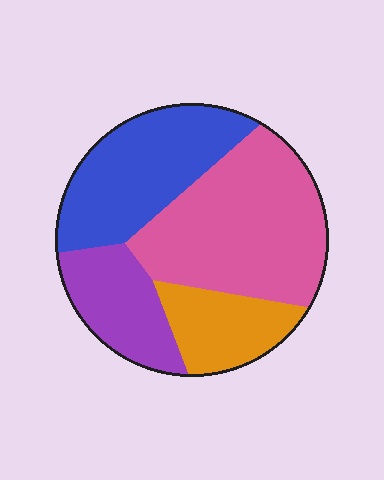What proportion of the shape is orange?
Orange takes up about one sixth (1/6) of the shape.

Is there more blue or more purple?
Blue.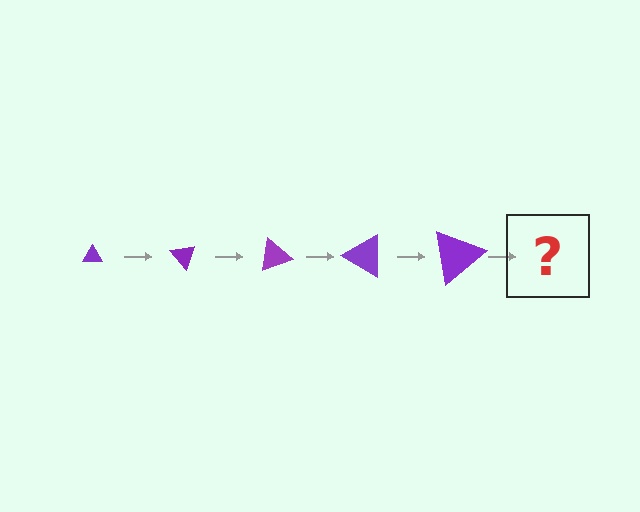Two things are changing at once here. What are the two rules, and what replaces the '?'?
The two rules are that the triangle grows larger each step and it rotates 50 degrees each step. The '?' should be a triangle, larger than the previous one and rotated 250 degrees from the start.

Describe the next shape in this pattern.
It should be a triangle, larger than the previous one and rotated 250 degrees from the start.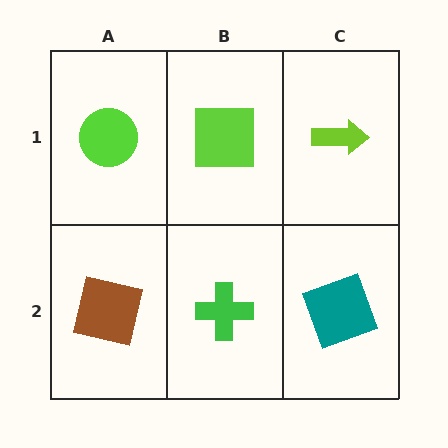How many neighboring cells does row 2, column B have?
3.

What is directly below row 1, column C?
A teal square.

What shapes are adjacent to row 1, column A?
A brown square (row 2, column A), a lime square (row 1, column B).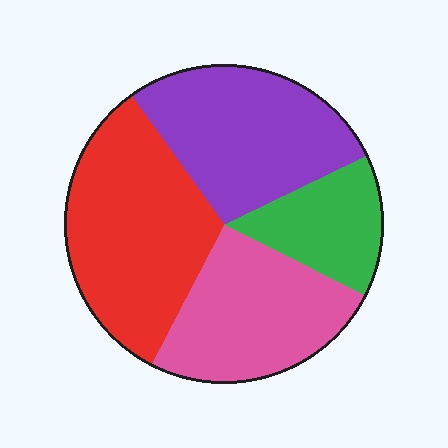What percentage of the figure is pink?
Pink takes up about one quarter (1/4) of the figure.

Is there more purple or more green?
Purple.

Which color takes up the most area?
Red, at roughly 35%.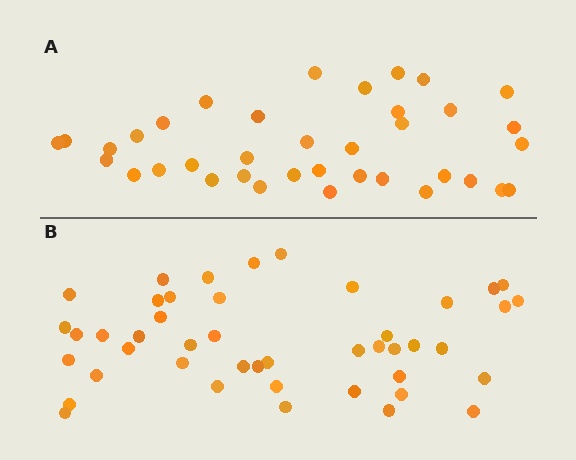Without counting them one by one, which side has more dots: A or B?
Region B (the bottom region) has more dots.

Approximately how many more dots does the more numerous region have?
Region B has roughly 8 or so more dots than region A.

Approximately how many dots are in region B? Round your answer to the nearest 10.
About 40 dots. (The exact count is 45, which rounds to 40.)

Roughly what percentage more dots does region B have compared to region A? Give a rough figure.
About 20% more.